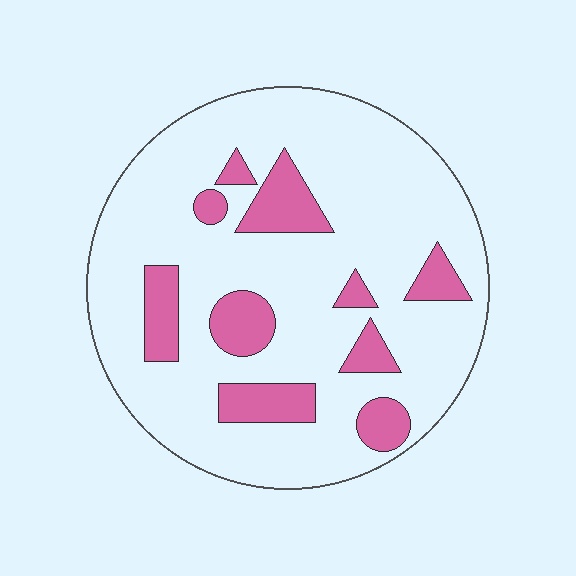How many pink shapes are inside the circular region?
10.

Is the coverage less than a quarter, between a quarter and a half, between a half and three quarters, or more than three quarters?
Less than a quarter.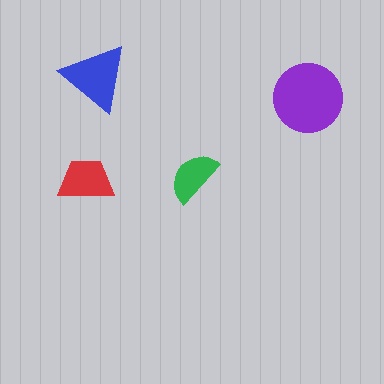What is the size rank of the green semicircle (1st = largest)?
4th.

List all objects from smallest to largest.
The green semicircle, the red trapezoid, the blue triangle, the purple circle.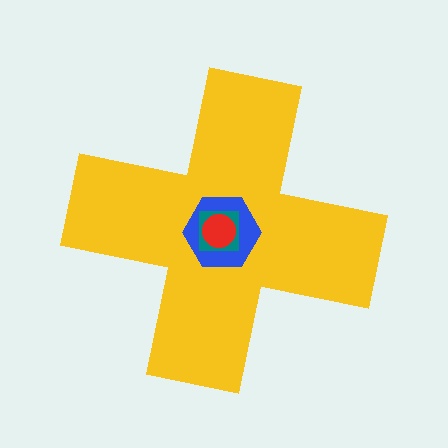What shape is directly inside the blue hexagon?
The teal square.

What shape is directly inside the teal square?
The red circle.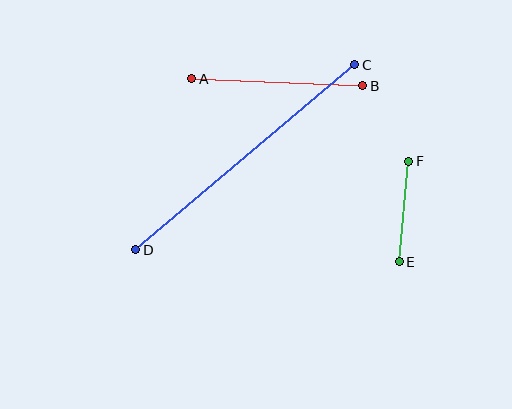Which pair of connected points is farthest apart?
Points C and D are farthest apart.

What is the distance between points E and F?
The distance is approximately 101 pixels.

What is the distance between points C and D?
The distance is approximately 287 pixels.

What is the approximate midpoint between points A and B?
The midpoint is at approximately (277, 82) pixels.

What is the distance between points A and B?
The distance is approximately 171 pixels.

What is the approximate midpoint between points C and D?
The midpoint is at approximately (245, 157) pixels.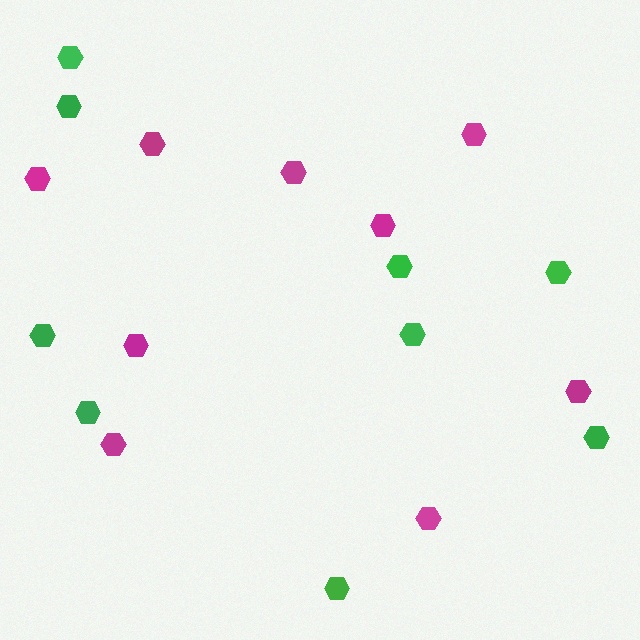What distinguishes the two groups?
There are 2 groups: one group of green hexagons (9) and one group of magenta hexagons (9).